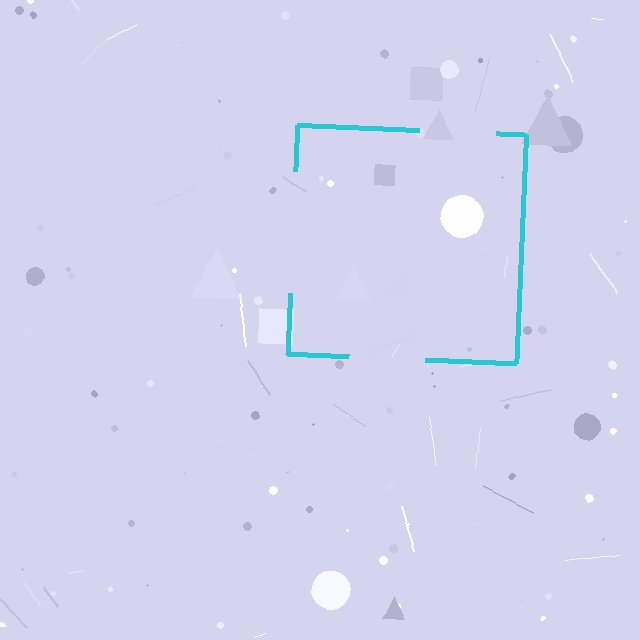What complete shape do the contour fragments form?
The contour fragments form a square.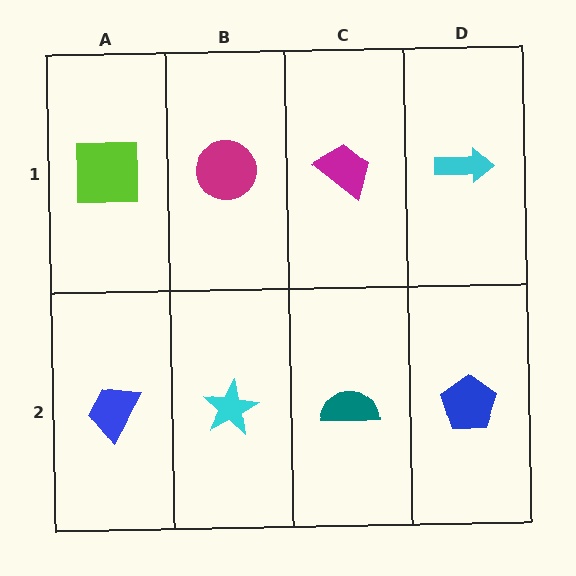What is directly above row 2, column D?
A cyan arrow.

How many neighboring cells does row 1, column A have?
2.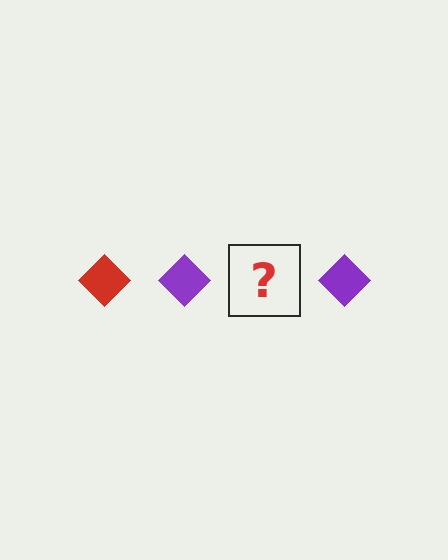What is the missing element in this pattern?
The missing element is a red diamond.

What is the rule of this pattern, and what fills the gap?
The rule is that the pattern cycles through red, purple diamonds. The gap should be filled with a red diamond.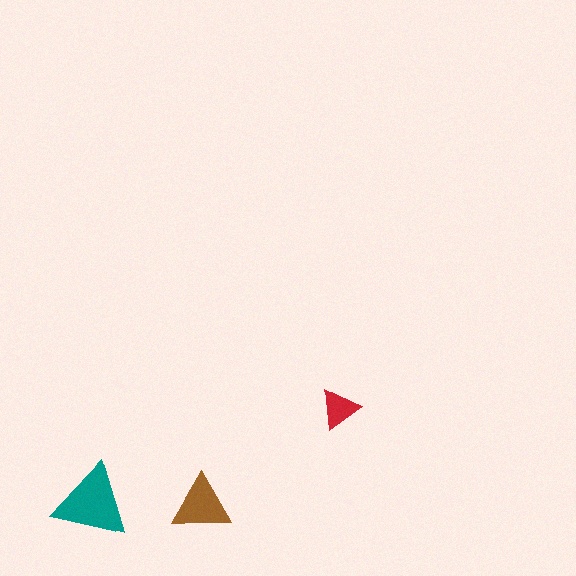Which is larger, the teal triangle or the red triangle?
The teal one.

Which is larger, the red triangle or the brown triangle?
The brown one.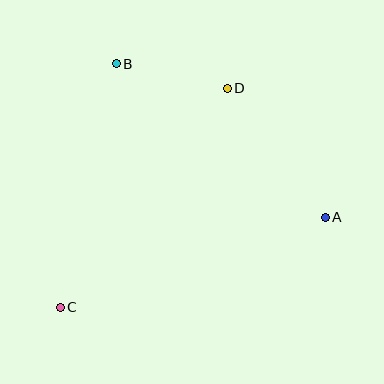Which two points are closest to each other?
Points B and D are closest to each other.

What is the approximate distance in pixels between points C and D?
The distance between C and D is approximately 275 pixels.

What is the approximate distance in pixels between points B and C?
The distance between B and C is approximately 250 pixels.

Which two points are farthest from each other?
Points A and C are farthest from each other.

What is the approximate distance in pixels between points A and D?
The distance between A and D is approximately 162 pixels.